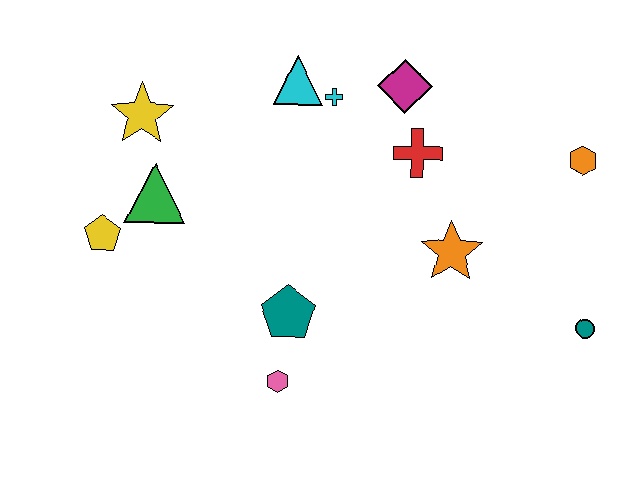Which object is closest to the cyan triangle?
The cyan cross is closest to the cyan triangle.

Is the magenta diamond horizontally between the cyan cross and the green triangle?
No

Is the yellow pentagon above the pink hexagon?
Yes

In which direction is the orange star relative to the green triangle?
The orange star is to the right of the green triangle.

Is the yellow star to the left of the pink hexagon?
Yes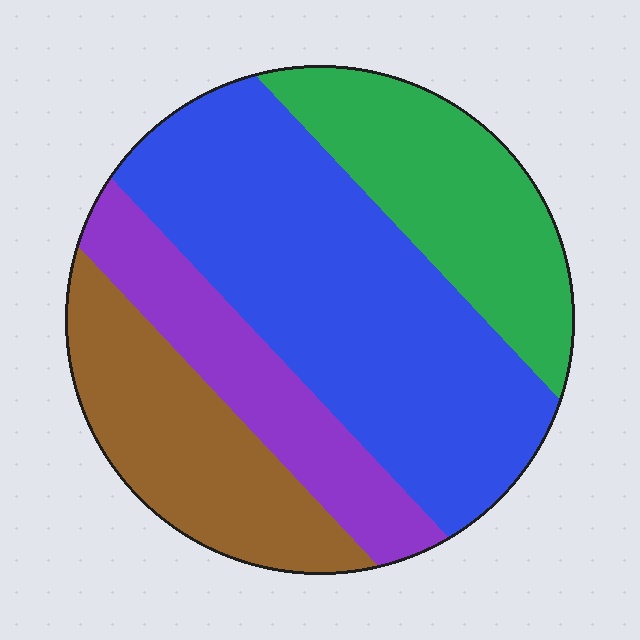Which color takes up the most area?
Blue, at roughly 45%.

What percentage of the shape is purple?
Purple covers about 15% of the shape.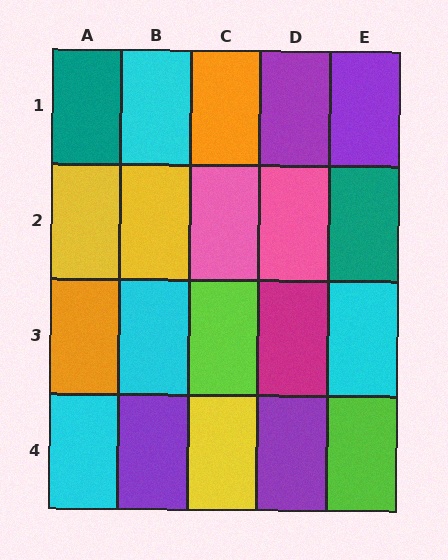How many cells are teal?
2 cells are teal.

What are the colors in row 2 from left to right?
Yellow, yellow, pink, pink, teal.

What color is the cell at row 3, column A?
Orange.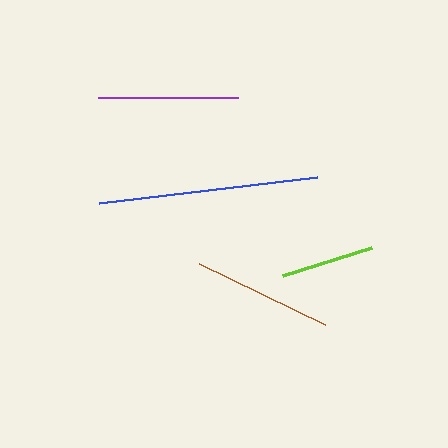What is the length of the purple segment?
The purple segment is approximately 141 pixels long.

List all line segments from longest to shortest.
From longest to shortest: blue, purple, brown, lime.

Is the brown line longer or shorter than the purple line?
The purple line is longer than the brown line.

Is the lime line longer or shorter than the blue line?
The blue line is longer than the lime line.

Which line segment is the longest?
The blue line is the longest at approximately 220 pixels.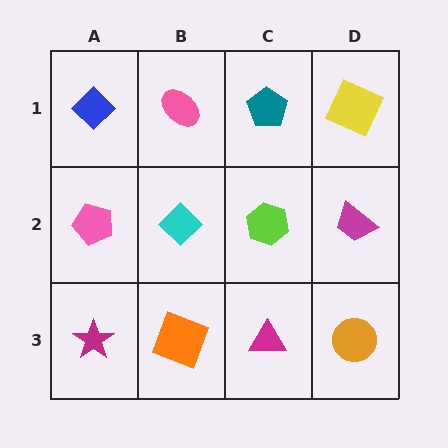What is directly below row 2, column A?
A magenta star.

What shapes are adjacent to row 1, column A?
A pink pentagon (row 2, column A), a pink ellipse (row 1, column B).